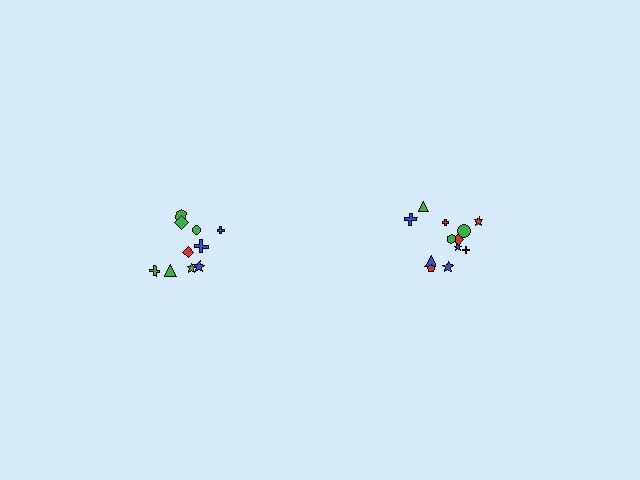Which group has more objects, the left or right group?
The right group.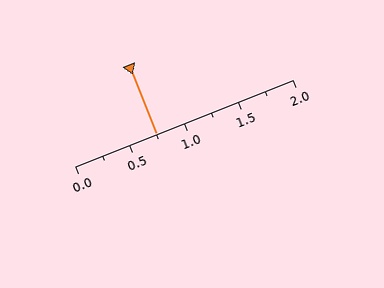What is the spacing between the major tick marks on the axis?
The major ticks are spaced 0.5 apart.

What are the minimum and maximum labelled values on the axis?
The axis runs from 0.0 to 2.0.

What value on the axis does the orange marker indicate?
The marker indicates approximately 0.75.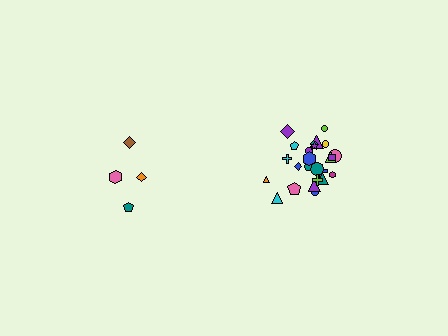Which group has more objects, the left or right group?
The right group.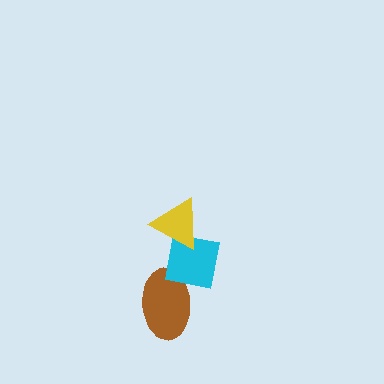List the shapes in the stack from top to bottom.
From top to bottom: the yellow triangle, the cyan square, the brown ellipse.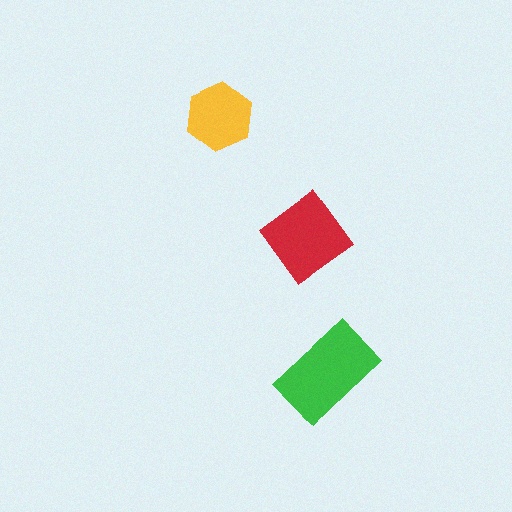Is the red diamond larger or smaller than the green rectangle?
Smaller.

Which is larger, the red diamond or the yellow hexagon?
The red diamond.